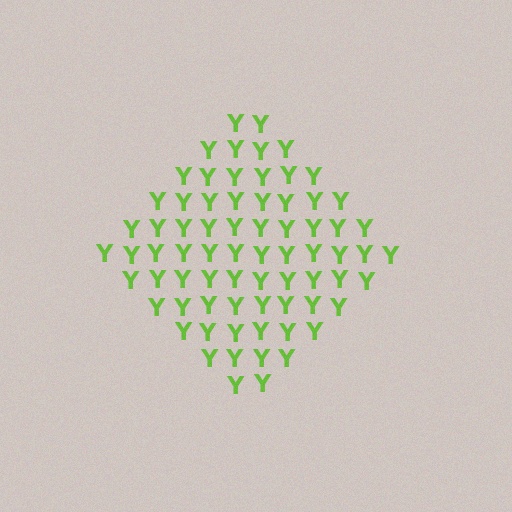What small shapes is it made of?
It is made of small letter Y's.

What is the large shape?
The large shape is a diamond.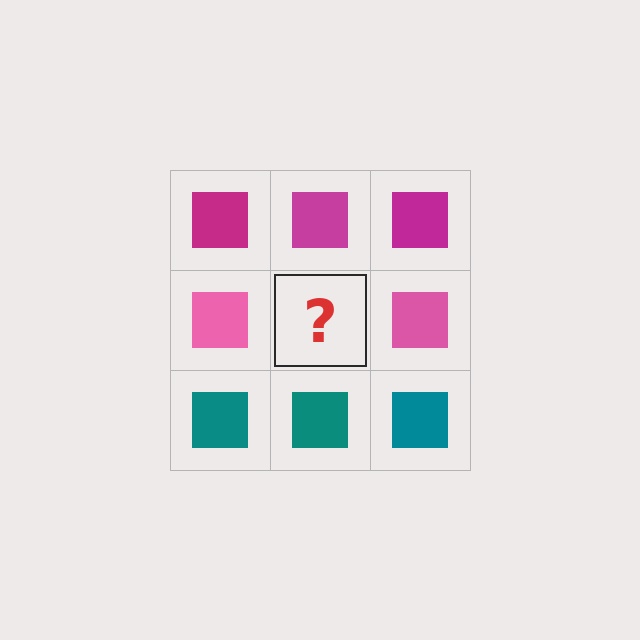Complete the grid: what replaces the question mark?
The question mark should be replaced with a pink square.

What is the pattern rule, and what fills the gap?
The rule is that each row has a consistent color. The gap should be filled with a pink square.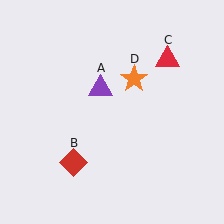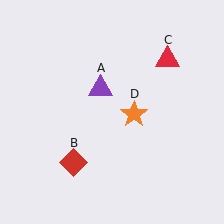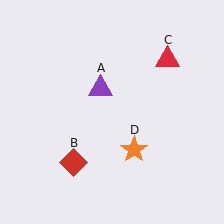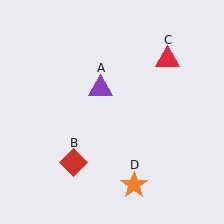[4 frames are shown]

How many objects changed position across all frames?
1 object changed position: orange star (object D).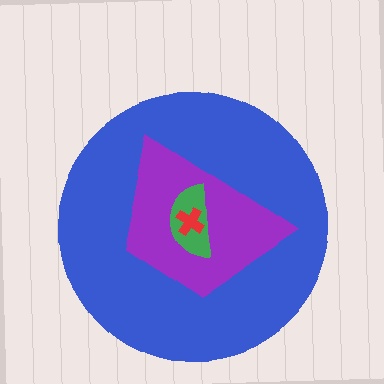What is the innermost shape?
The red cross.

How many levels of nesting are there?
4.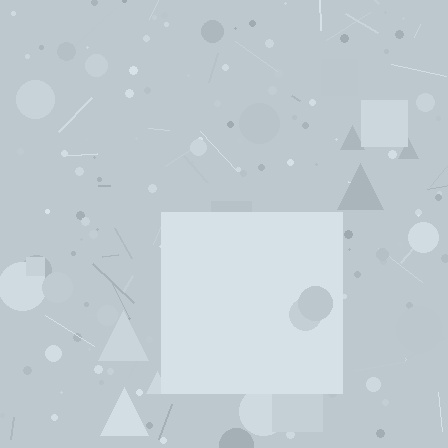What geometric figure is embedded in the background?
A square is embedded in the background.